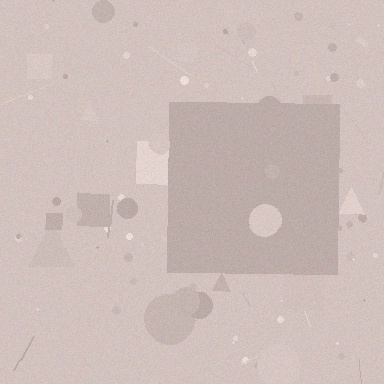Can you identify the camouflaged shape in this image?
The camouflaged shape is a square.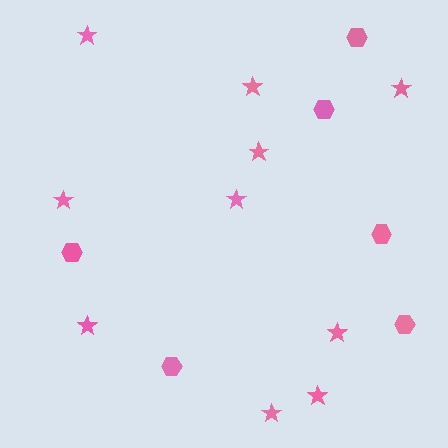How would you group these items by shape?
There are 2 groups: one group of hexagons (6) and one group of stars (10).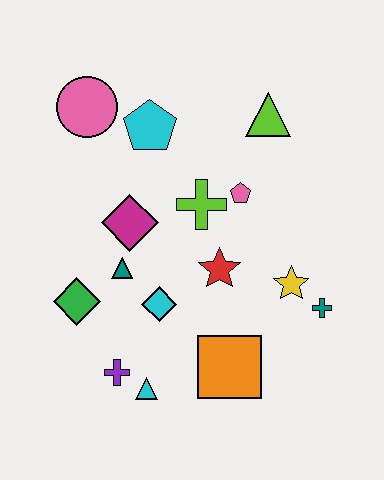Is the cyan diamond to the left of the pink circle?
No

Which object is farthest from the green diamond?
The lime triangle is farthest from the green diamond.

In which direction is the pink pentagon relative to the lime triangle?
The pink pentagon is below the lime triangle.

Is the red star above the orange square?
Yes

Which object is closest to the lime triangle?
The pink pentagon is closest to the lime triangle.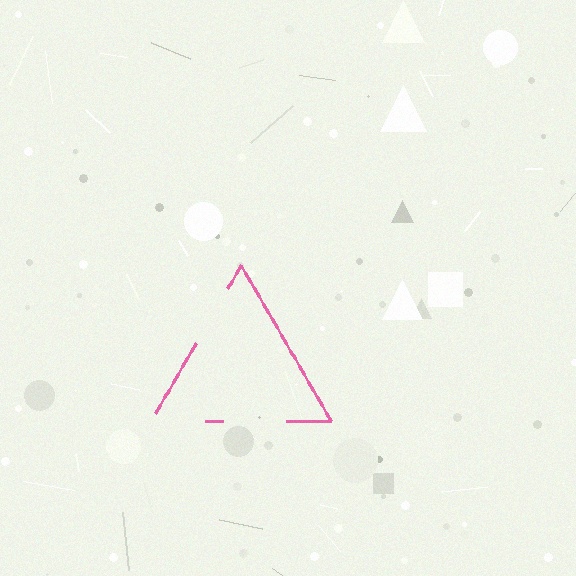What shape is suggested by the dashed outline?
The dashed outline suggests a triangle.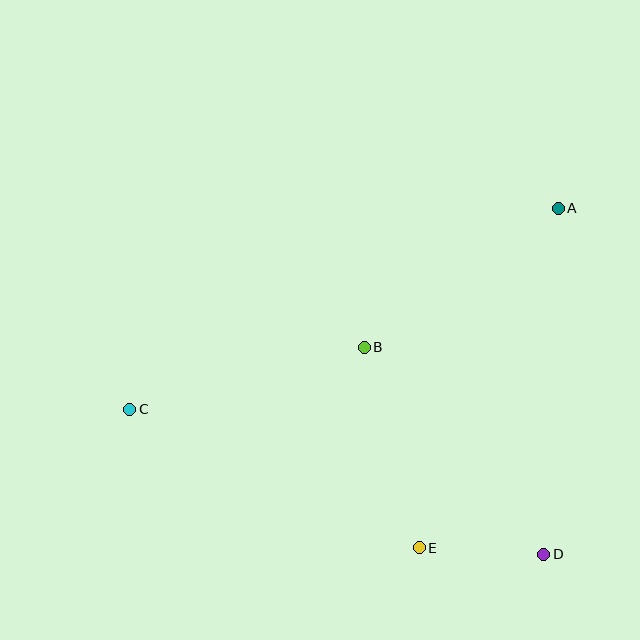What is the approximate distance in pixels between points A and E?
The distance between A and E is approximately 367 pixels.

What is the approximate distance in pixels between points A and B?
The distance between A and B is approximately 239 pixels.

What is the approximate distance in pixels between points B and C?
The distance between B and C is approximately 243 pixels.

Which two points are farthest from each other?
Points A and C are farthest from each other.